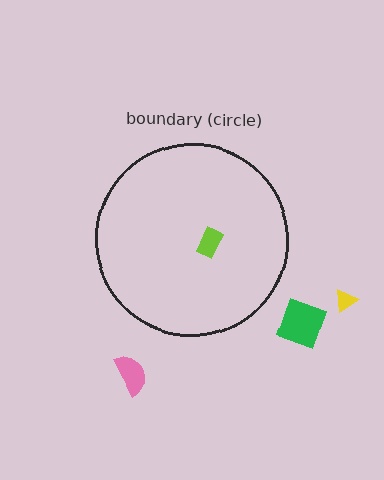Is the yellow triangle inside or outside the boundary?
Outside.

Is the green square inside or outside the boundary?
Outside.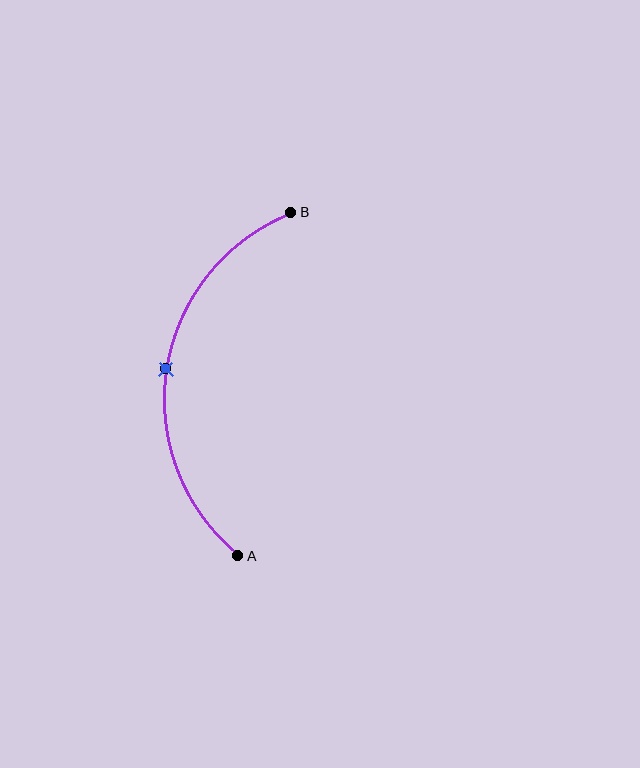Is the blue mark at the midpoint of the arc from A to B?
Yes. The blue mark lies on the arc at equal arc-length from both A and B — it is the arc midpoint.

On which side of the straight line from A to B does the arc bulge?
The arc bulges to the left of the straight line connecting A and B.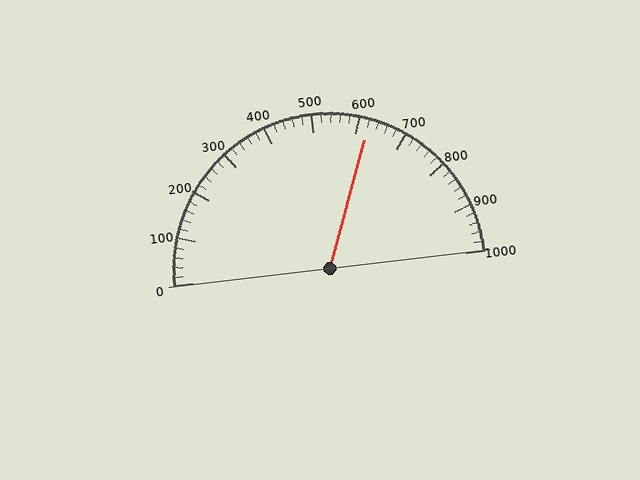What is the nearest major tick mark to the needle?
The nearest major tick mark is 600.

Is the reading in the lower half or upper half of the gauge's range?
The reading is in the upper half of the range (0 to 1000).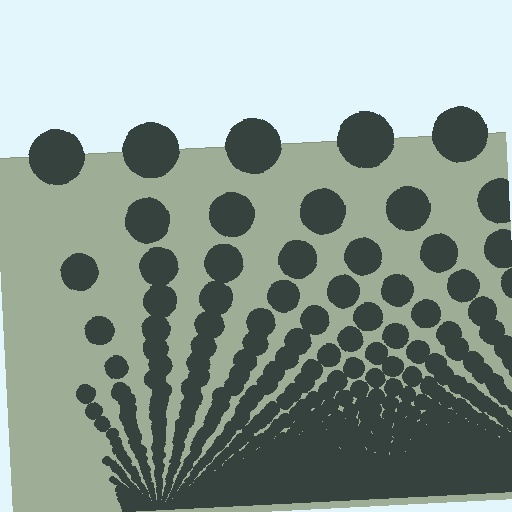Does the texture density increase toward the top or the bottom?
Density increases toward the bottom.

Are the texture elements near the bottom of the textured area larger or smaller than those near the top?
Smaller. The gradient is inverted — elements near the bottom are smaller and denser.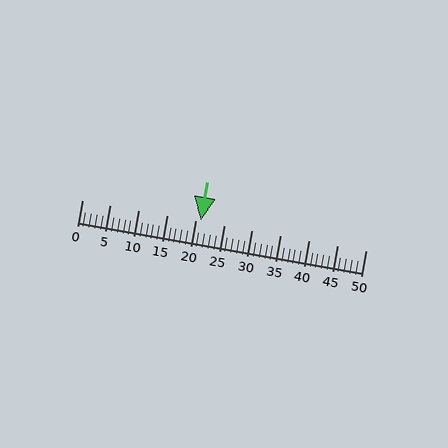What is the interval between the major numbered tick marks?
The major tick marks are spaced 5 units apart.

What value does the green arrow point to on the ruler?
The green arrow points to approximately 21.